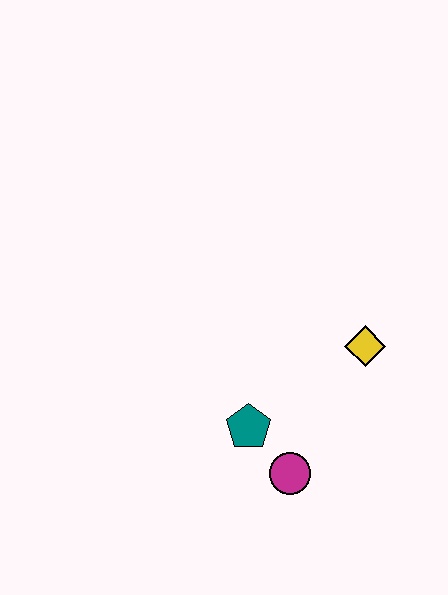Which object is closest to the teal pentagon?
The magenta circle is closest to the teal pentagon.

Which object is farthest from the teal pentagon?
The yellow diamond is farthest from the teal pentagon.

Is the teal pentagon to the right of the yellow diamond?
No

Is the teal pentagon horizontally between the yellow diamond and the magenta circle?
No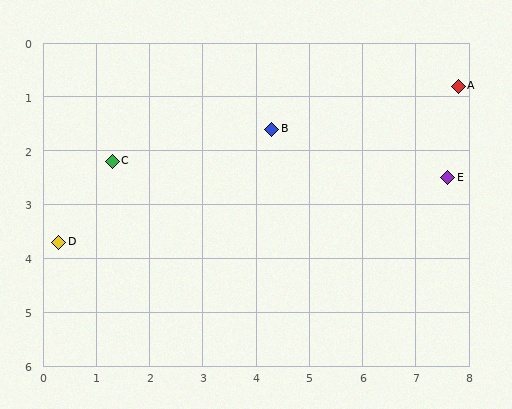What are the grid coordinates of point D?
Point D is at approximately (0.3, 3.7).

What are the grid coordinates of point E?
Point E is at approximately (7.6, 2.5).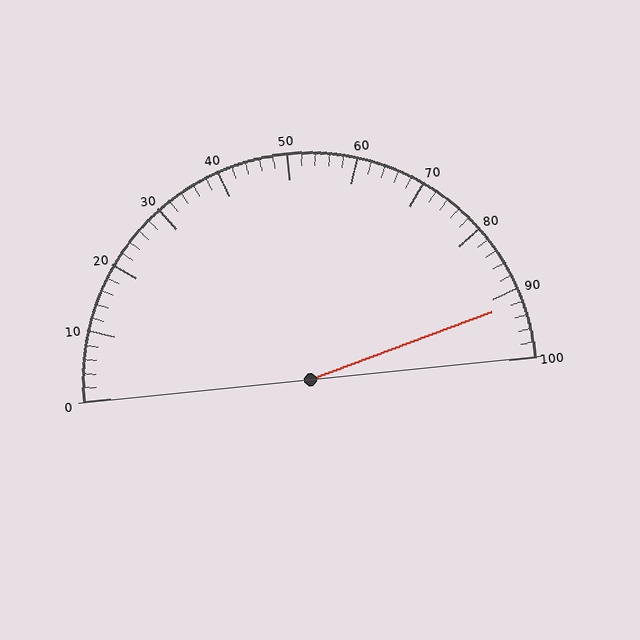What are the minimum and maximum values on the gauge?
The gauge ranges from 0 to 100.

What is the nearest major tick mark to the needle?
The nearest major tick mark is 90.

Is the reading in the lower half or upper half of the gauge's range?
The reading is in the upper half of the range (0 to 100).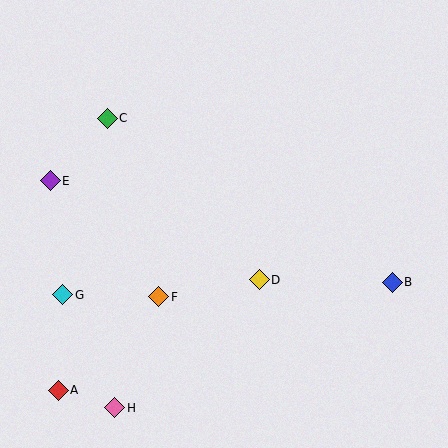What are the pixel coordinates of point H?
Point H is at (115, 408).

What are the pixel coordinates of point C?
Point C is at (107, 118).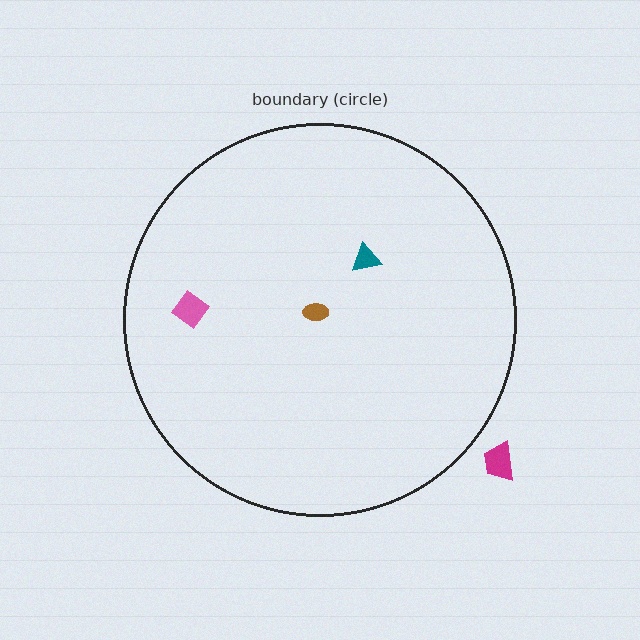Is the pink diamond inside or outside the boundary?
Inside.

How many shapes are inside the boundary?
3 inside, 1 outside.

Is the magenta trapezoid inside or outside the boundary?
Outside.